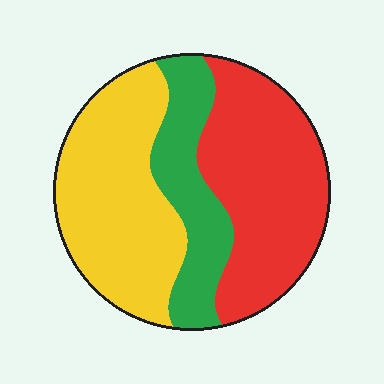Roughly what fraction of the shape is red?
Red takes up about two fifths (2/5) of the shape.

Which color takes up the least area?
Green, at roughly 20%.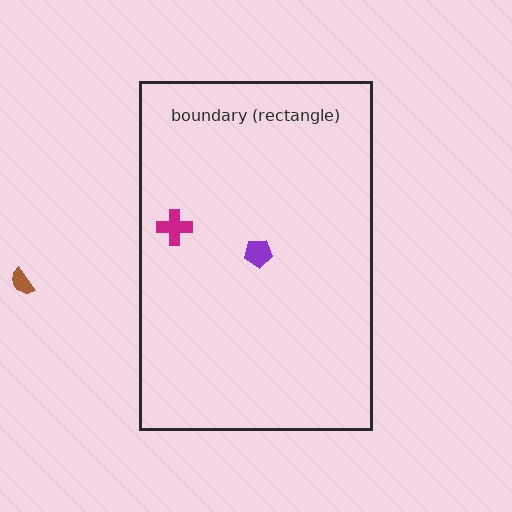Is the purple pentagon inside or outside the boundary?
Inside.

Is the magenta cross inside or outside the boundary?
Inside.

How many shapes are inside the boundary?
2 inside, 1 outside.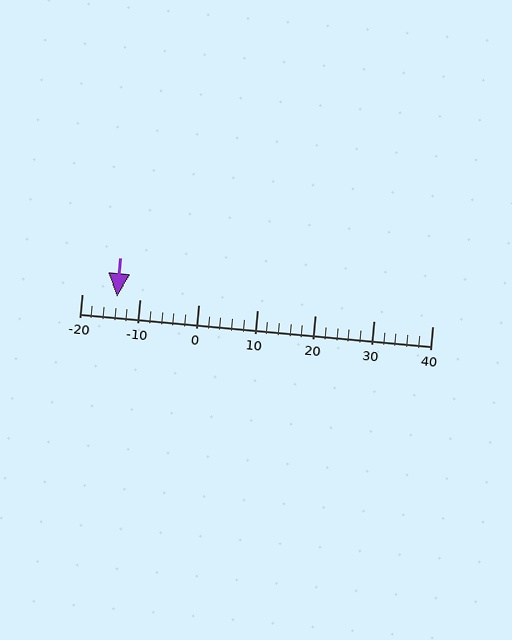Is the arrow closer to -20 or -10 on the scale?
The arrow is closer to -10.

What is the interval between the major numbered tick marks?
The major tick marks are spaced 10 units apart.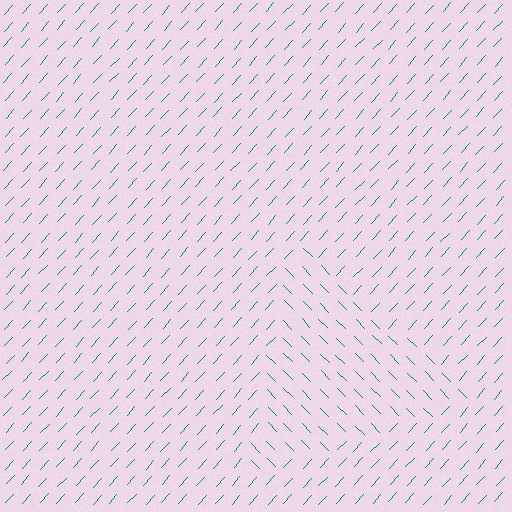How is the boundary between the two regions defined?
The boundary is defined purely by a change in line orientation (approximately 87 degrees difference). All lines are the same color and thickness.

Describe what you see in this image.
The image is filled with small teal line segments. A triangle region in the image has lines oriented differently from the surrounding lines, creating a visible texture boundary.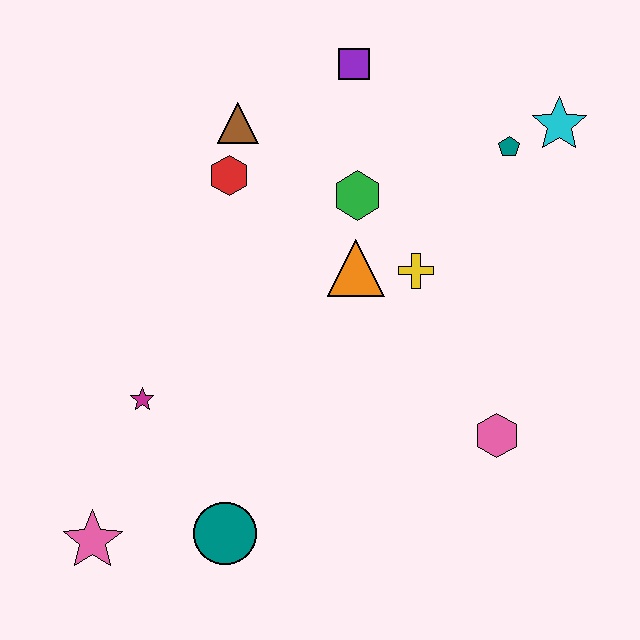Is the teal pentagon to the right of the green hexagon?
Yes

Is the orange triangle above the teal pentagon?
No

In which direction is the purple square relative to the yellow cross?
The purple square is above the yellow cross.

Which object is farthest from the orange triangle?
The pink star is farthest from the orange triangle.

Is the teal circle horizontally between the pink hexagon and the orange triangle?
No